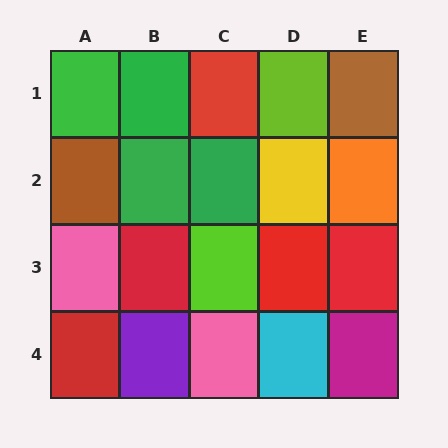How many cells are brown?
2 cells are brown.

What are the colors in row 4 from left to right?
Red, purple, pink, cyan, magenta.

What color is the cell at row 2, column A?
Brown.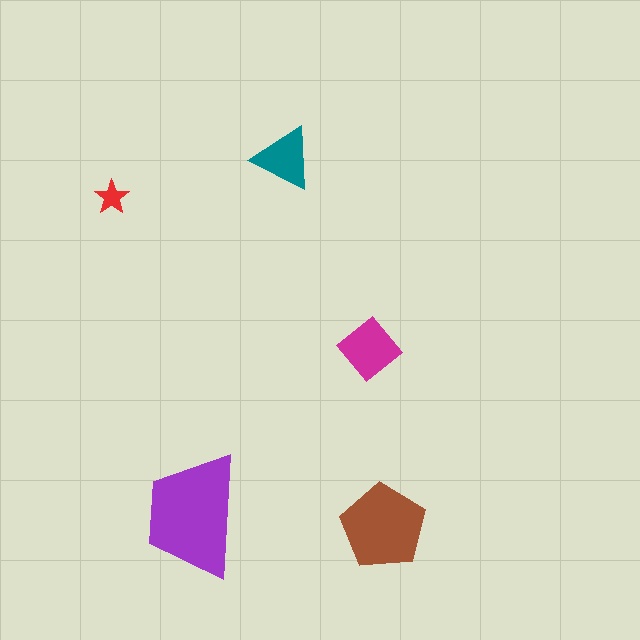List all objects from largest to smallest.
The purple trapezoid, the brown pentagon, the magenta diamond, the teal triangle, the red star.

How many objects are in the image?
There are 5 objects in the image.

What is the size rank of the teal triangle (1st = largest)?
4th.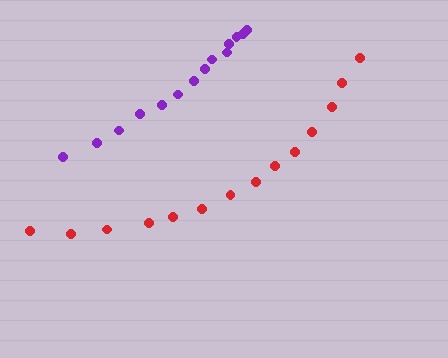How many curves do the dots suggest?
There are 2 distinct paths.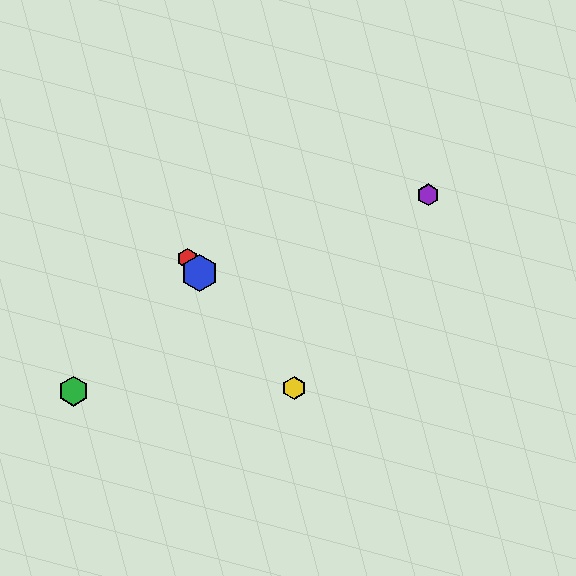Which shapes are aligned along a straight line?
The red hexagon, the blue hexagon, the yellow hexagon are aligned along a straight line.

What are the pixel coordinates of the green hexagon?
The green hexagon is at (74, 391).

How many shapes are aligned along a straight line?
3 shapes (the red hexagon, the blue hexagon, the yellow hexagon) are aligned along a straight line.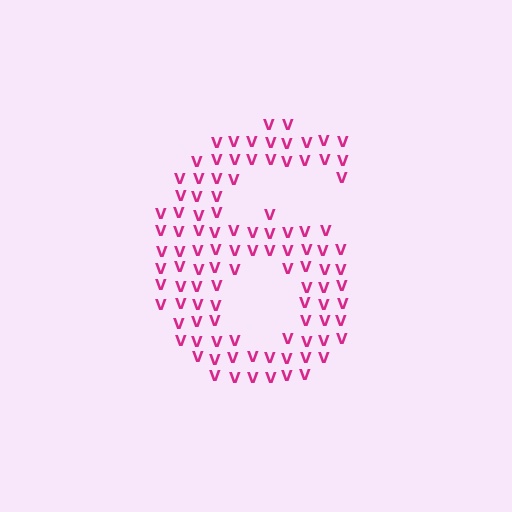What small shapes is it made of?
It is made of small letter V's.